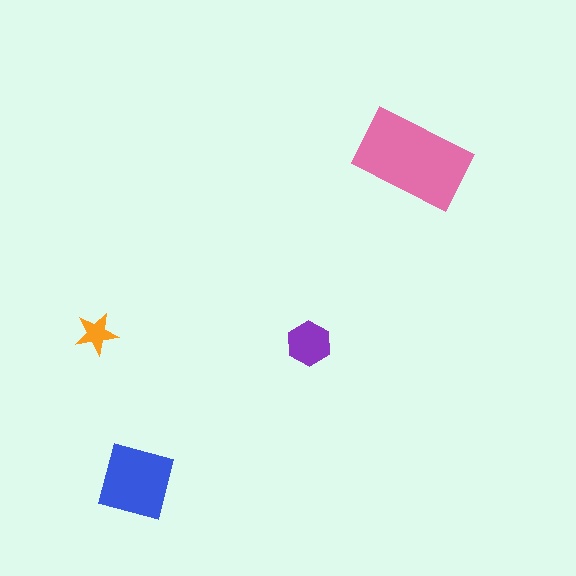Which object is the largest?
The pink rectangle.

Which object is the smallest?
The orange star.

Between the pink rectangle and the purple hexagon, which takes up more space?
The pink rectangle.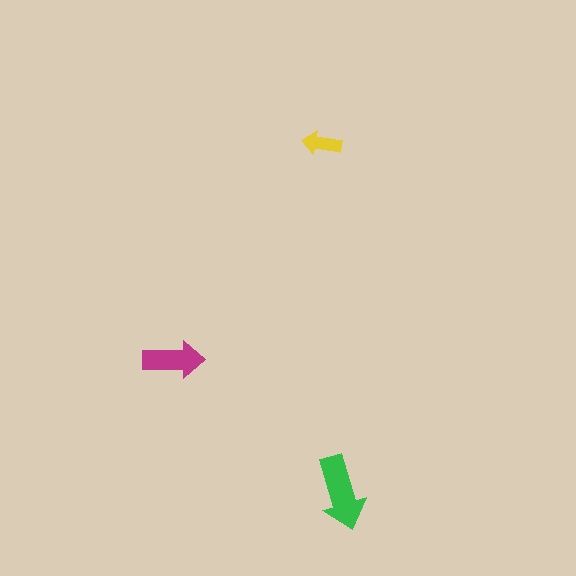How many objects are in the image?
There are 3 objects in the image.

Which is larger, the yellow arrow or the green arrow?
The green one.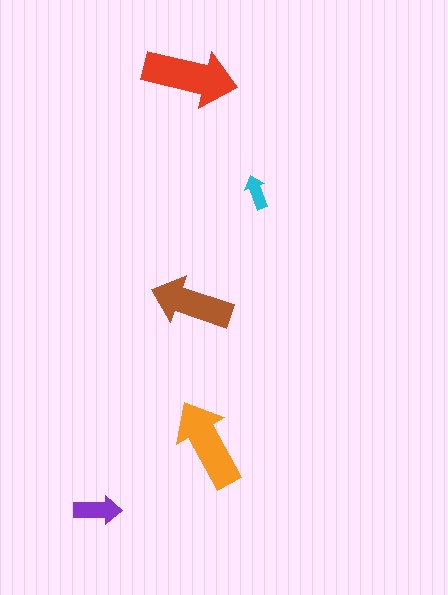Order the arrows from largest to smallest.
the red one, the orange one, the brown one, the purple one, the cyan one.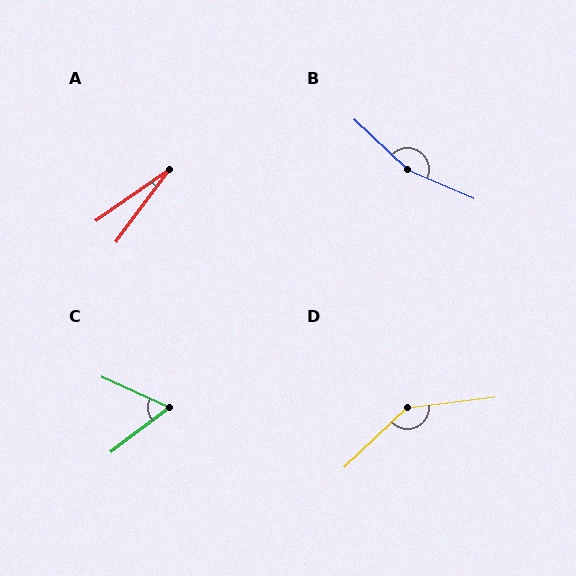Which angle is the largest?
B, at approximately 160 degrees.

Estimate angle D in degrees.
Approximately 143 degrees.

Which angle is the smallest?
A, at approximately 19 degrees.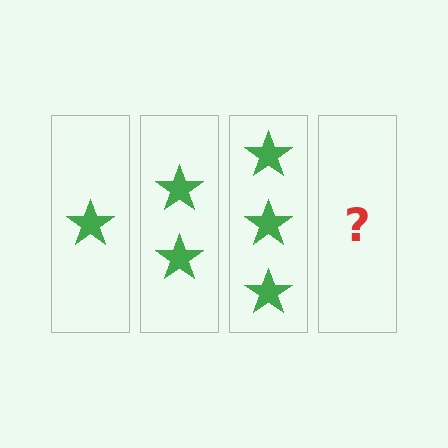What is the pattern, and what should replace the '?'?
The pattern is that each step adds one more star. The '?' should be 4 stars.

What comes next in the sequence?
The next element should be 4 stars.